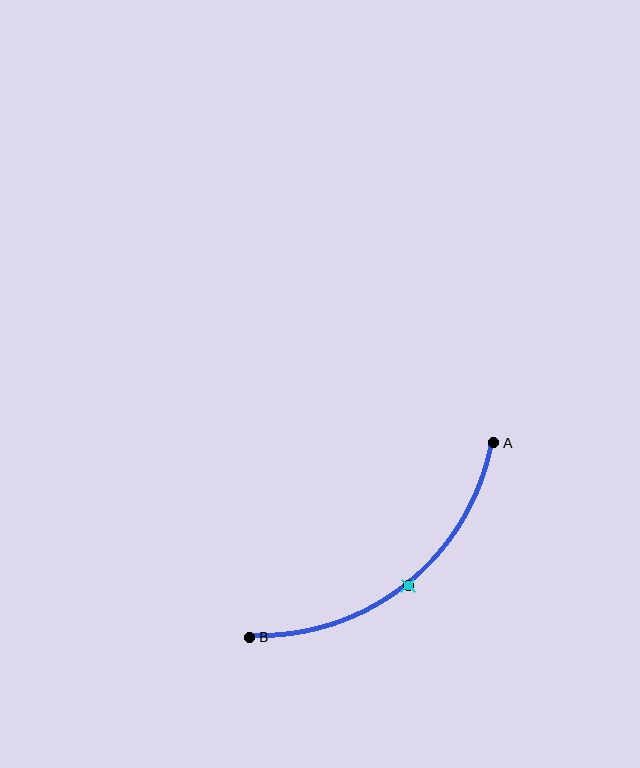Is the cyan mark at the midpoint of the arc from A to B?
Yes. The cyan mark lies on the arc at equal arc-length from both A and B — it is the arc midpoint.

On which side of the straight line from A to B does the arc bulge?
The arc bulges below and to the right of the straight line connecting A and B.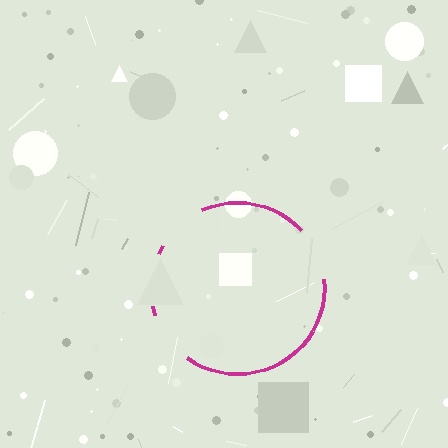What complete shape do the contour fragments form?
The contour fragments form a circle.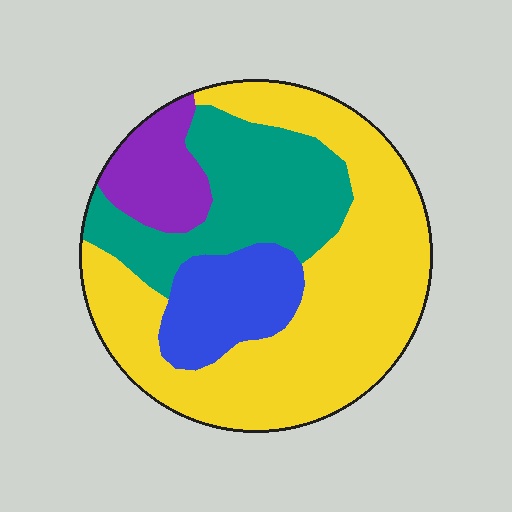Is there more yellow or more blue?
Yellow.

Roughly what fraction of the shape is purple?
Purple covers roughly 10% of the shape.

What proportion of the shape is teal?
Teal covers about 25% of the shape.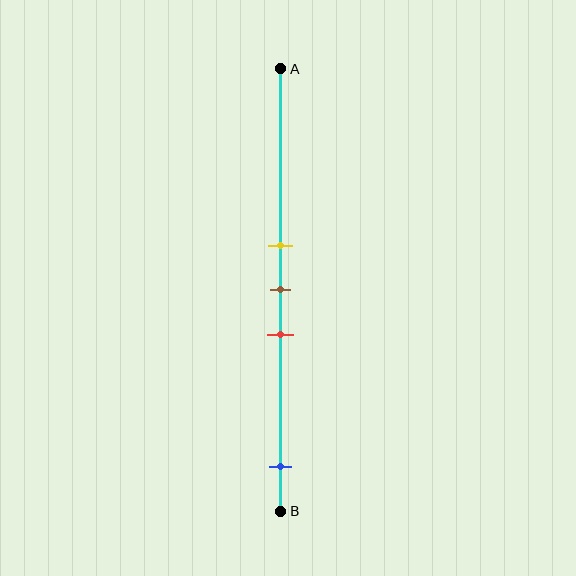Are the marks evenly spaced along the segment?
No, the marks are not evenly spaced.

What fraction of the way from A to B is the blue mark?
The blue mark is approximately 90% (0.9) of the way from A to B.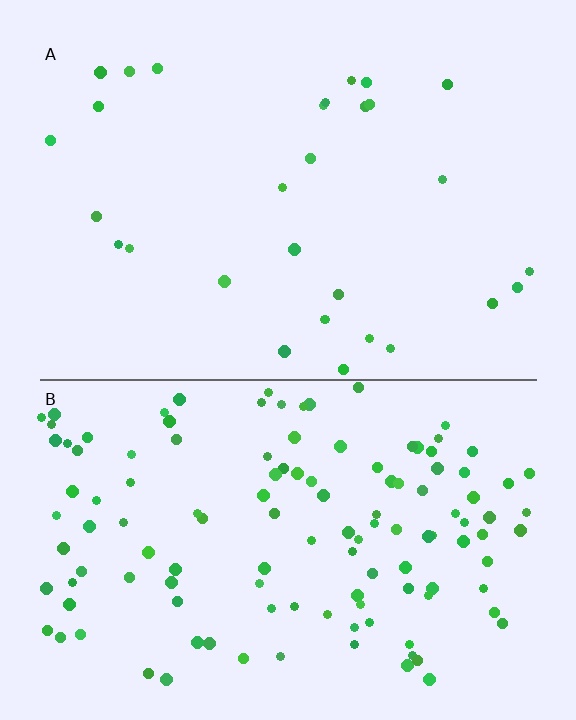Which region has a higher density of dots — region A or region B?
B (the bottom).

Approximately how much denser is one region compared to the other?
Approximately 4.2× — region B over region A.